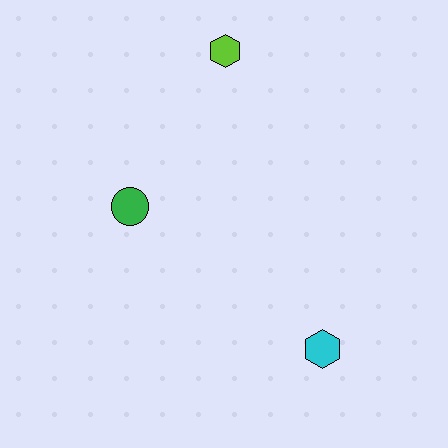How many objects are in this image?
There are 3 objects.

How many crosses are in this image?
There are no crosses.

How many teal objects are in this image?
There are no teal objects.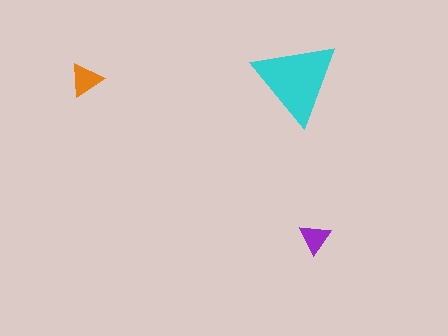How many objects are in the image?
There are 3 objects in the image.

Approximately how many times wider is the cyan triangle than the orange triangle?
About 2.5 times wider.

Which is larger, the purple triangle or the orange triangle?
The orange one.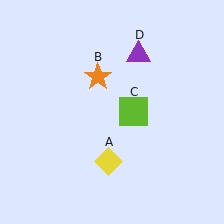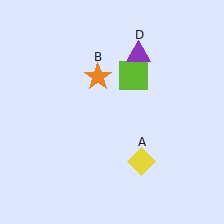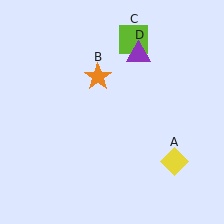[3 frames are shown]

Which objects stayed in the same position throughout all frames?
Orange star (object B) and purple triangle (object D) remained stationary.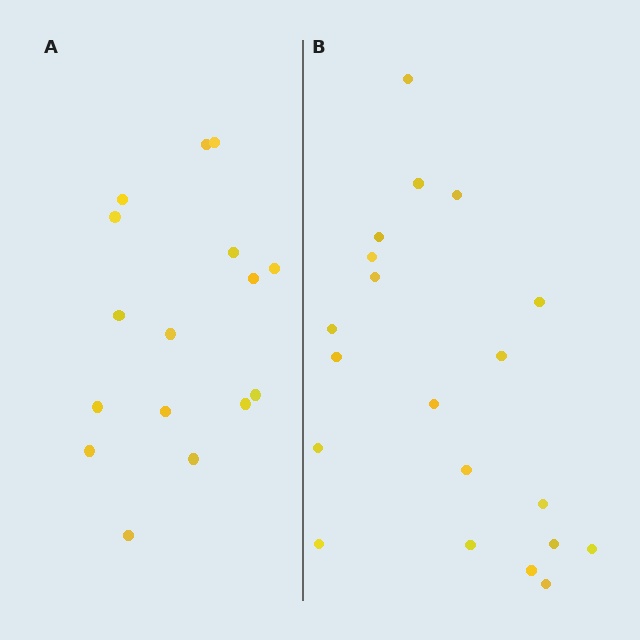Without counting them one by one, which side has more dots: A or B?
Region B (the right region) has more dots.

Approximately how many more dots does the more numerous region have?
Region B has about 4 more dots than region A.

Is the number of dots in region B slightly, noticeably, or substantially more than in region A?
Region B has noticeably more, but not dramatically so. The ratio is roughly 1.2 to 1.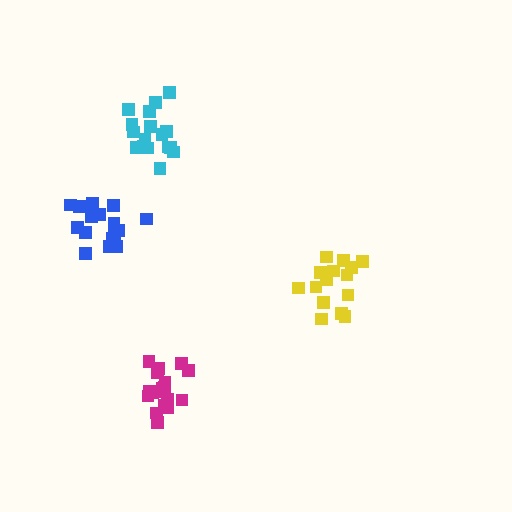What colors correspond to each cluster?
The clusters are colored: yellow, blue, cyan, magenta.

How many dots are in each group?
Group 1: 15 dots, Group 2: 16 dots, Group 3: 17 dots, Group 4: 21 dots (69 total).